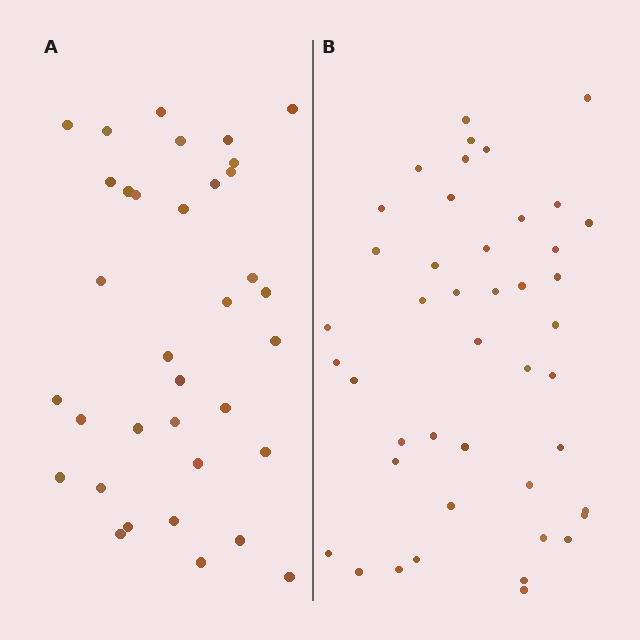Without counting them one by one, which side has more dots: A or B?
Region B (the right region) has more dots.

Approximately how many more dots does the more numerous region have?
Region B has roughly 8 or so more dots than region A.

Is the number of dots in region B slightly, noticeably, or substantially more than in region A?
Region B has noticeably more, but not dramatically so. The ratio is roughly 1.3 to 1.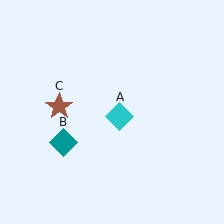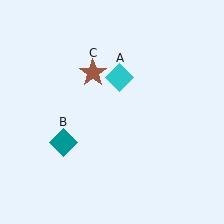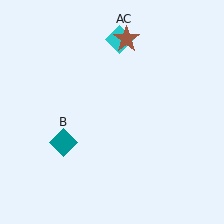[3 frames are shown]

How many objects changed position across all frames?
2 objects changed position: cyan diamond (object A), brown star (object C).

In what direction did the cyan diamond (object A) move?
The cyan diamond (object A) moved up.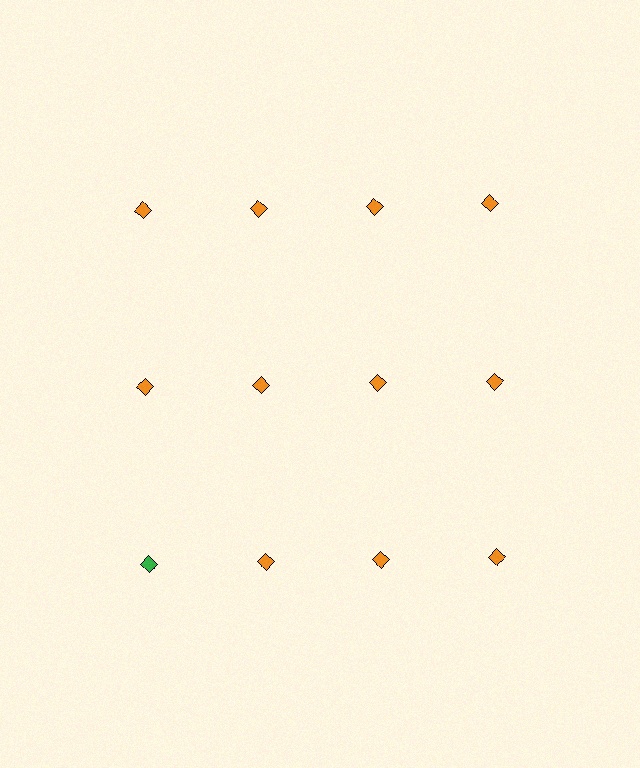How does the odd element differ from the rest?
It has a different color: green instead of orange.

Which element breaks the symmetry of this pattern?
The green diamond in the third row, leftmost column breaks the symmetry. All other shapes are orange diamonds.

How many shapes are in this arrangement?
There are 12 shapes arranged in a grid pattern.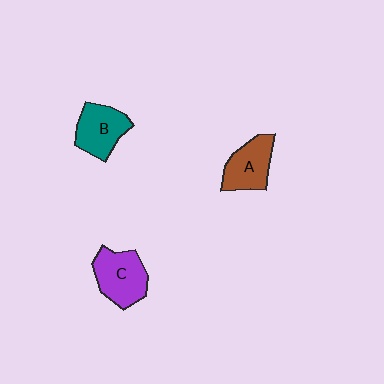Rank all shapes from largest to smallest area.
From largest to smallest: C (purple), B (teal), A (brown).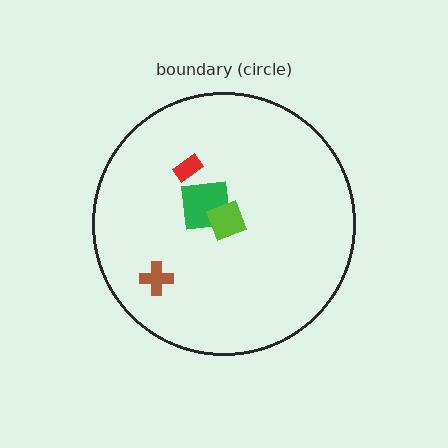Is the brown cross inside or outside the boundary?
Inside.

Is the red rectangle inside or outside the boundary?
Inside.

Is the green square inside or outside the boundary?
Inside.